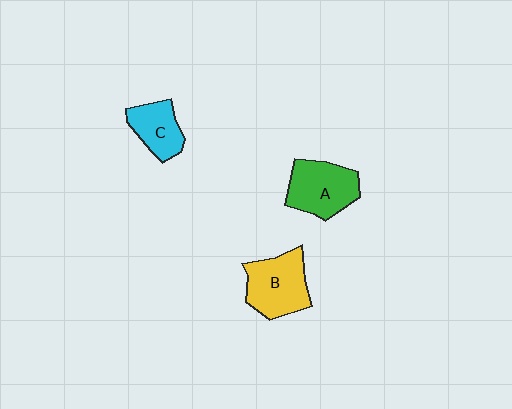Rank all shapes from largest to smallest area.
From largest to smallest: B (yellow), A (green), C (cyan).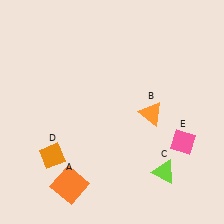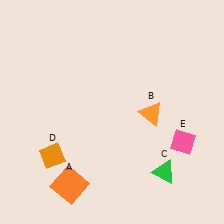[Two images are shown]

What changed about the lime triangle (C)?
In Image 1, C is lime. In Image 2, it changed to green.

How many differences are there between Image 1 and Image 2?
There is 1 difference between the two images.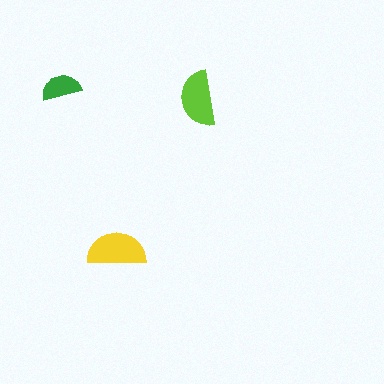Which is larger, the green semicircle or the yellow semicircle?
The yellow one.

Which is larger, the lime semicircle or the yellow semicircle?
The yellow one.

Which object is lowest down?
The yellow semicircle is bottommost.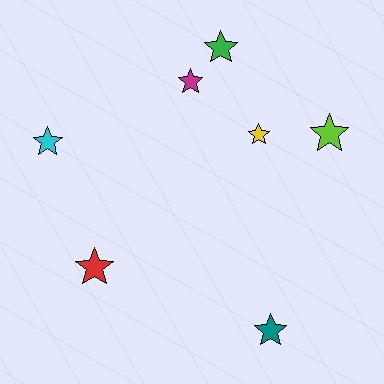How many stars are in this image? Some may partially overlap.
There are 7 stars.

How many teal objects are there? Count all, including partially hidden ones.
There is 1 teal object.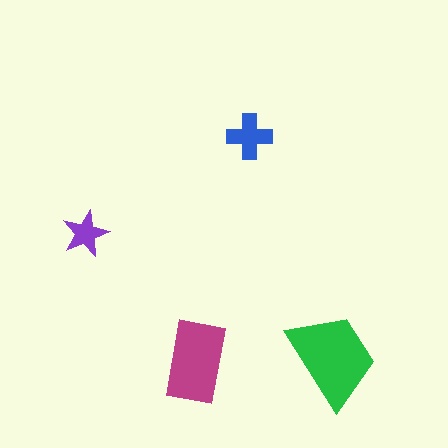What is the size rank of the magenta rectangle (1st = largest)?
2nd.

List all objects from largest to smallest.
The green trapezoid, the magenta rectangle, the blue cross, the purple star.